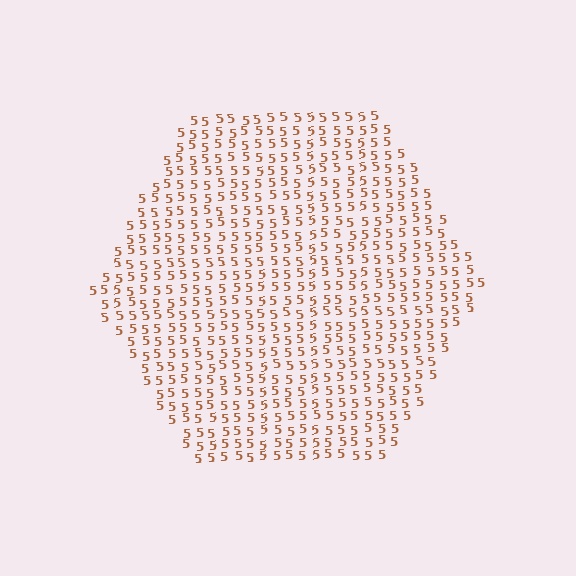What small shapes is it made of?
It is made of small digit 5's.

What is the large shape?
The large shape is a hexagon.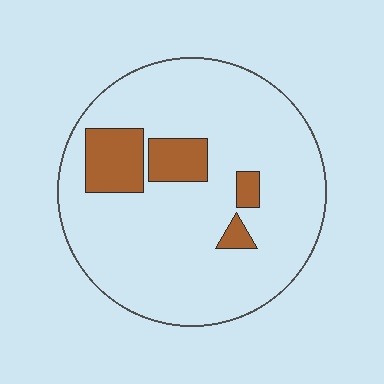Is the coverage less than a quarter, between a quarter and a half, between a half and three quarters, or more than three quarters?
Less than a quarter.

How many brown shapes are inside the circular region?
4.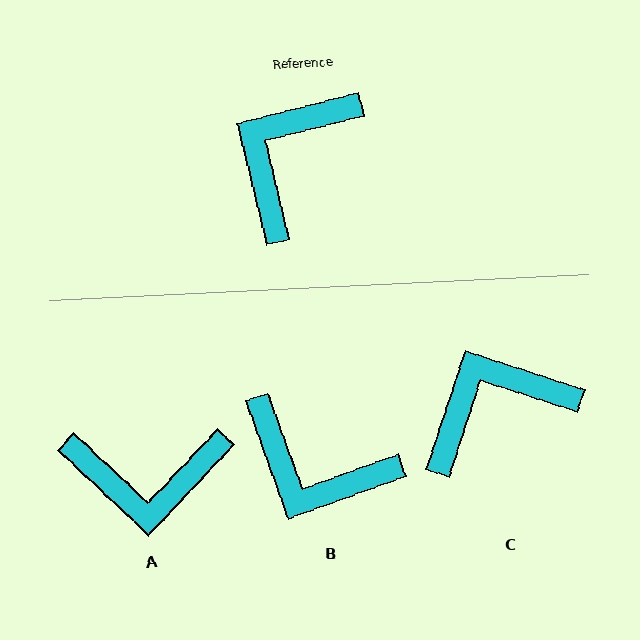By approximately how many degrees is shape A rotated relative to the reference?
Approximately 123 degrees counter-clockwise.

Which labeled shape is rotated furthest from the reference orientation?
A, about 123 degrees away.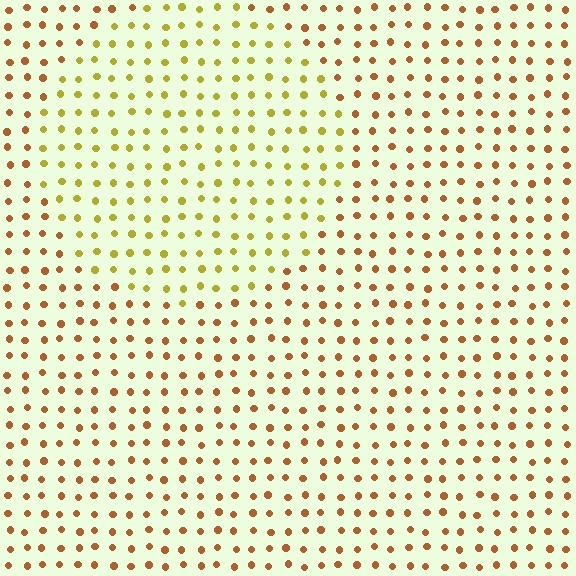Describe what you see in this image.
The image is filled with small brown elements in a uniform arrangement. A circle-shaped region is visible where the elements are tinted to a slightly different hue, forming a subtle color boundary.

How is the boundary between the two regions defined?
The boundary is defined purely by a slight shift in hue (about 35 degrees). Spacing, size, and orientation are identical on both sides.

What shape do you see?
I see a circle.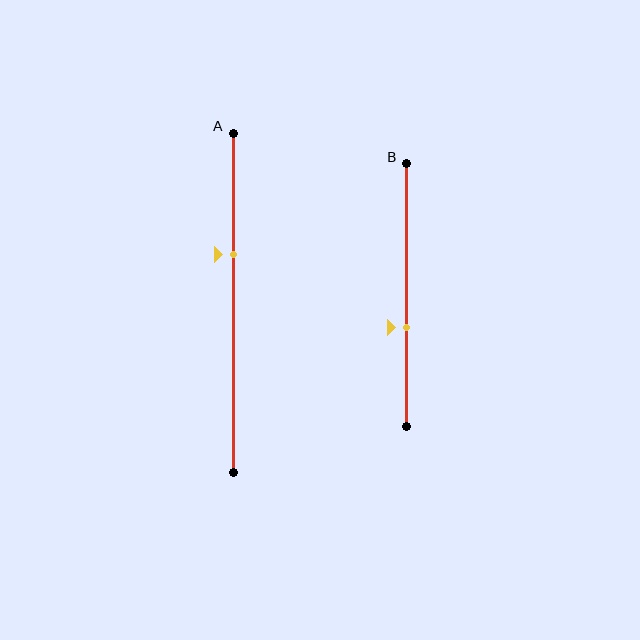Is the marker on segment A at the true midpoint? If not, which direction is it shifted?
No, the marker on segment A is shifted upward by about 14% of the segment length.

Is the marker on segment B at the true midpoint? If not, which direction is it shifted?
No, the marker on segment B is shifted downward by about 12% of the segment length.